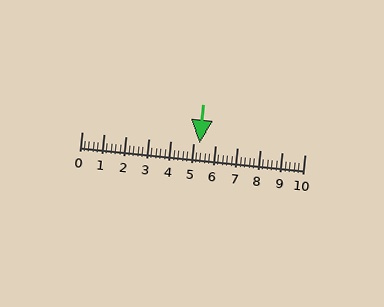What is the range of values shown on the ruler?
The ruler shows values from 0 to 10.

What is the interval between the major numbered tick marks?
The major tick marks are spaced 1 units apart.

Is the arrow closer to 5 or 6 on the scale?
The arrow is closer to 5.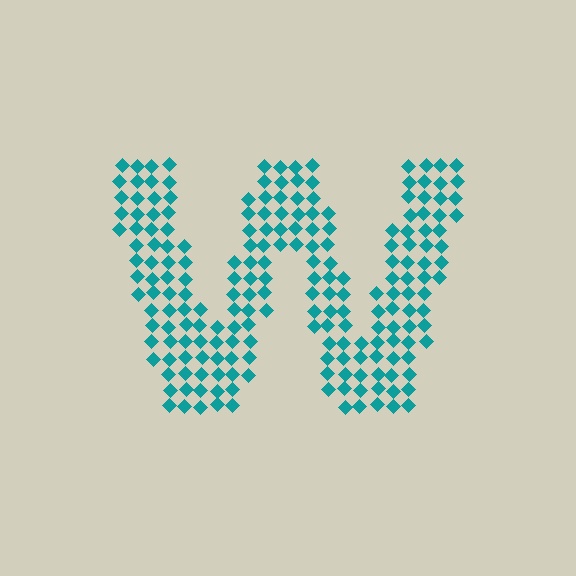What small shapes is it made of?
It is made of small diamonds.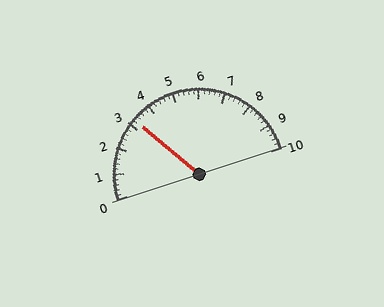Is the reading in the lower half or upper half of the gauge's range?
The reading is in the lower half of the range (0 to 10).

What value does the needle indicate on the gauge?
The needle indicates approximately 3.2.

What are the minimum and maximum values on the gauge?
The gauge ranges from 0 to 10.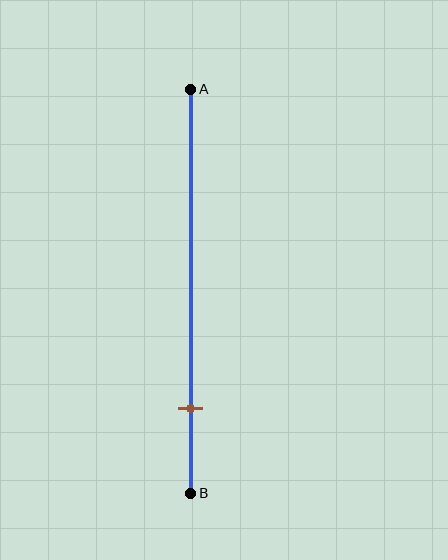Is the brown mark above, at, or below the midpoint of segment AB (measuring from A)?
The brown mark is below the midpoint of segment AB.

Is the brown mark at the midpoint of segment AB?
No, the mark is at about 80% from A, not at the 50% midpoint.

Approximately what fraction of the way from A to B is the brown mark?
The brown mark is approximately 80% of the way from A to B.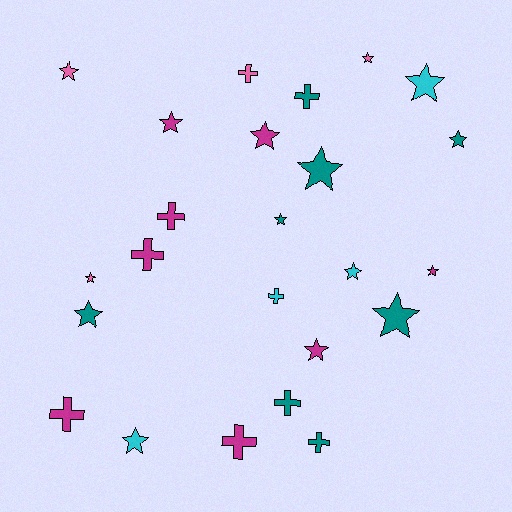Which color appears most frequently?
Teal, with 8 objects.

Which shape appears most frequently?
Star, with 15 objects.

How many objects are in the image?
There are 24 objects.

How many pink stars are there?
There are 3 pink stars.